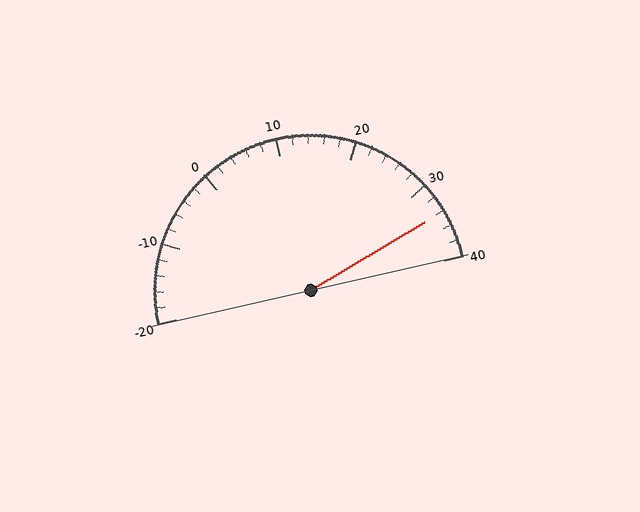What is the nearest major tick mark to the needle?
The nearest major tick mark is 30.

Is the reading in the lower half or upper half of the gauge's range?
The reading is in the upper half of the range (-20 to 40).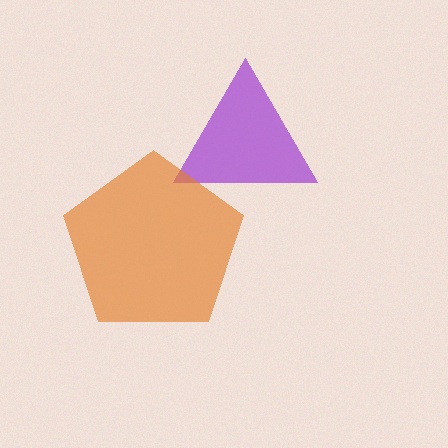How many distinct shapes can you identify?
There are 2 distinct shapes: a purple triangle, an orange pentagon.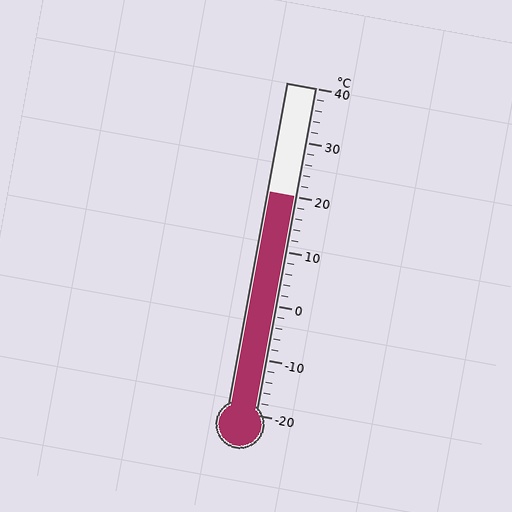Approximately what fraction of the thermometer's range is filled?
The thermometer is filled to approximately 65% of its range.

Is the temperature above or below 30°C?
The temperature is below 30°C.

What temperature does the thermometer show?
The thermometer shows approximately 20°C.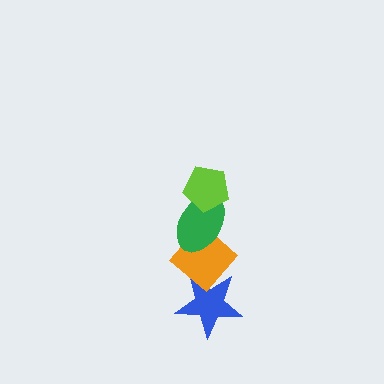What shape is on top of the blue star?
The orange diamond is on top of the blue star.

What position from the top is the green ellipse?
The green ellipse is 2nd from the top.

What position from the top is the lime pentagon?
The lime pentagon is 1st from the top.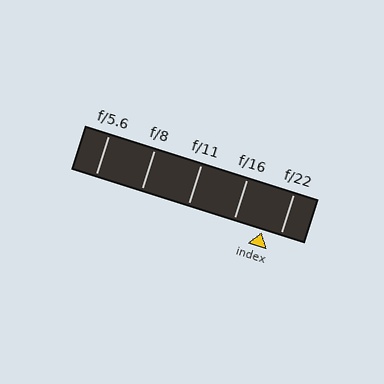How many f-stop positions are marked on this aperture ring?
There are 5 f-stop positions marked.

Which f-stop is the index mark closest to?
The index mark is closest to f/22.